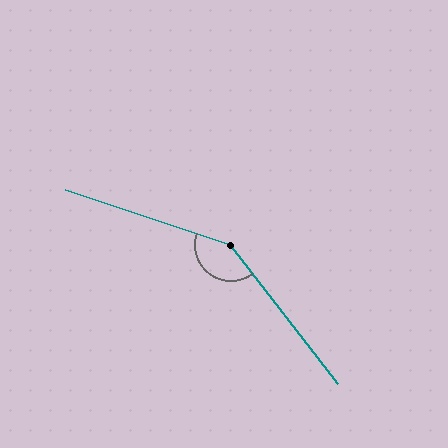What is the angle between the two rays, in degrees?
Approximately 146 degrees.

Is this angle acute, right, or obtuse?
It is obtuse.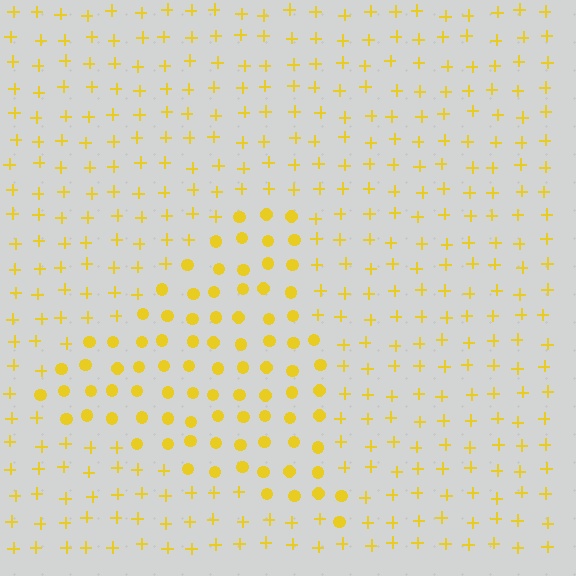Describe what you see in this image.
The image is filled with small yellow elements arranged in a uniform grid. A triangle-shaped region contains circles, while the surrounding area contains plus signs. The boundary is defined purely by the change in element shape.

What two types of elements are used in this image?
The image uses circles inside the triangle region and plus signs outside it.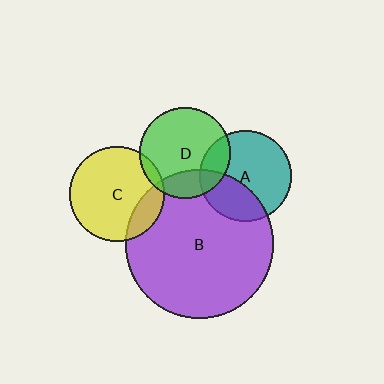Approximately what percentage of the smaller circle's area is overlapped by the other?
Approximately 20%.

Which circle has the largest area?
Circle B (purple).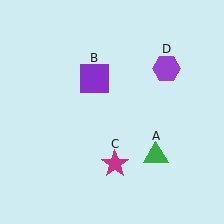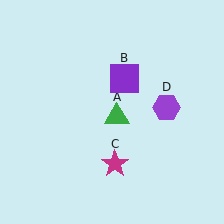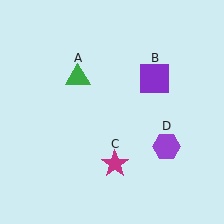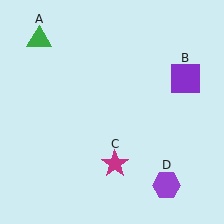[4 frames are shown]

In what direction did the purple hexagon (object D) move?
The purple hexagon (object D) moved down.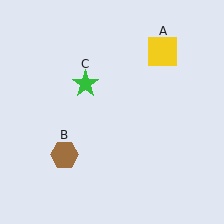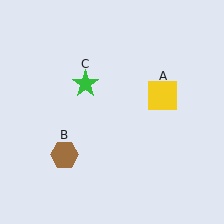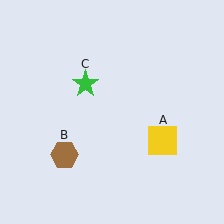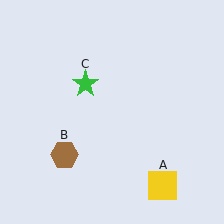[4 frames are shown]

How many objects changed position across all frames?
1 object changed position: yellow square (object A).